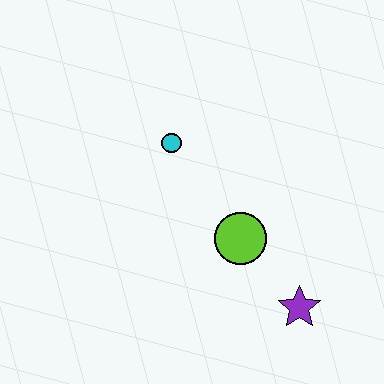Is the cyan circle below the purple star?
No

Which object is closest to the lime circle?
The purple star is closest to the lime circle.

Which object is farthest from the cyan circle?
The purple star is farthest from the cyan circle.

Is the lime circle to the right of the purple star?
No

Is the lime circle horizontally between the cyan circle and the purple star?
Yes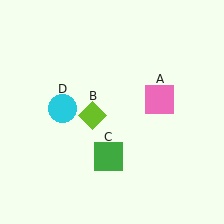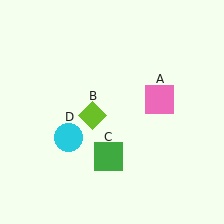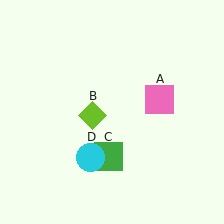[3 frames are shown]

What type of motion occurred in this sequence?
The cyan circle (object D) rotated counterclockwise around the center of the scene.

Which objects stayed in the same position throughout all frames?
Pink square (object A) and lime diamond (object B) and green square (object C) remained stationary.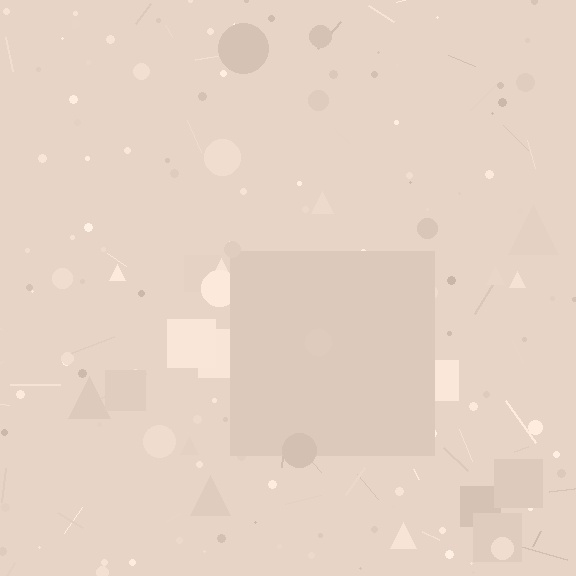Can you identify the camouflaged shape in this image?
The camouflaged shape is a square.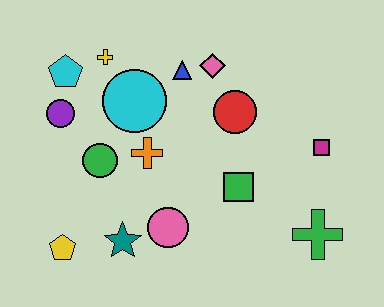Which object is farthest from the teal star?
The magenta square is farthest from the teal star.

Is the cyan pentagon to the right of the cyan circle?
No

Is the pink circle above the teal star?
Yes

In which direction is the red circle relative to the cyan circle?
The red circle is to the right of the cyan circle.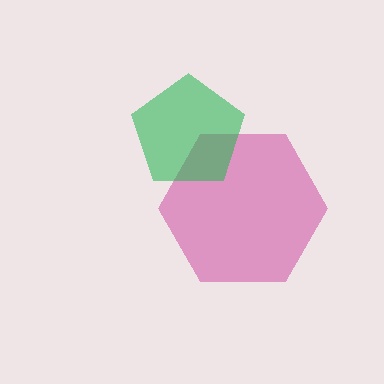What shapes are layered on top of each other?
The layered shapes are: a magenta hexagon, a green pentagon.